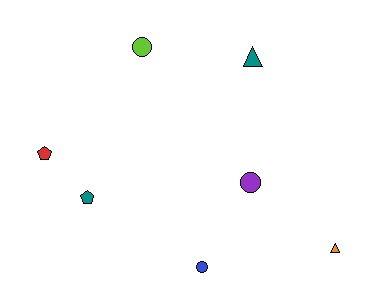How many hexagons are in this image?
There are no hexagons.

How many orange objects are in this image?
There is 1 orange object.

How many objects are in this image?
There are 7 objects.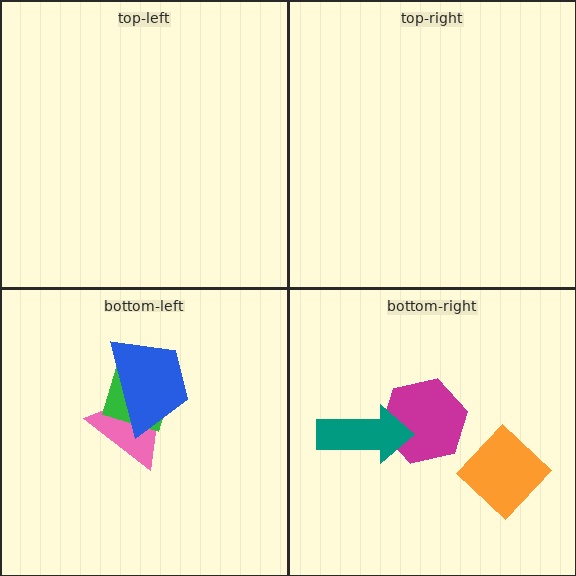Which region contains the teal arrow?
The bottom-right region.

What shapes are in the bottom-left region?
The pink triangle, the green diamond, the blue trapezoid.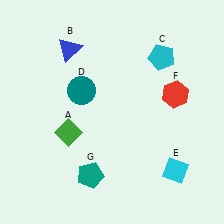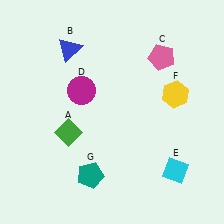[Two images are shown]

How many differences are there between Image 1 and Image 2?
There are 3 differences between the two images.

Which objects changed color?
C changed from cyan to pink. D changed from teal to magenta. F changed from red to yellow.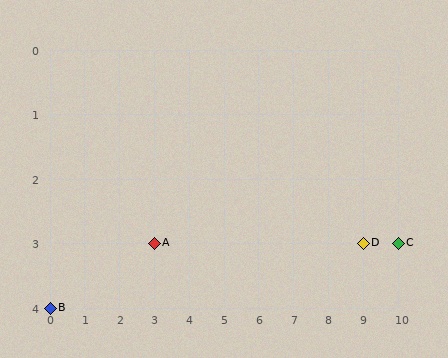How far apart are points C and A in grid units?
Points C and A are 7 columns apart.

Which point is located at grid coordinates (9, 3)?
Point D is at (9, 3).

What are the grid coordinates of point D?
Point D is at grid coordinates (9, 3).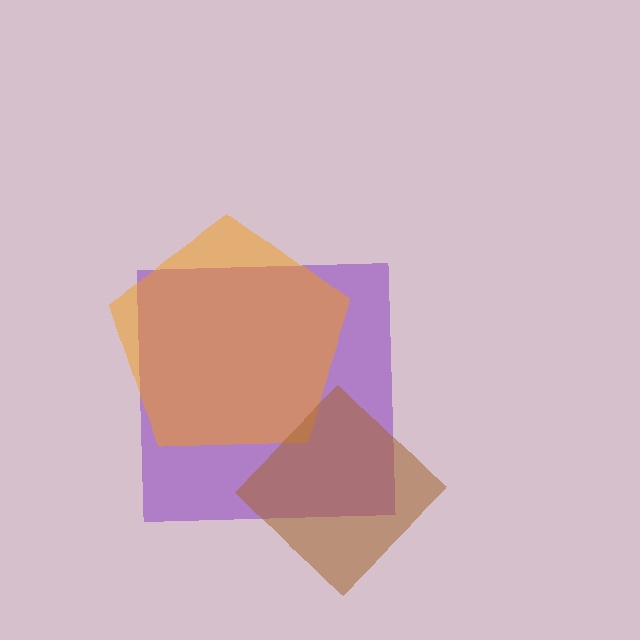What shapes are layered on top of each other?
The layered shapes are: a purple square, an orange pentagon, a brown diamond.